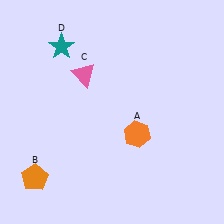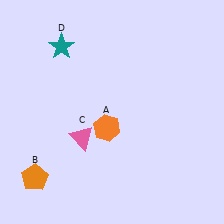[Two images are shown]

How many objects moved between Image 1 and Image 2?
2 objects moved between the two images.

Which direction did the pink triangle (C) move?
The pink triangle (C) moved down.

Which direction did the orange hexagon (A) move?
The orange hexagon (A) moved left.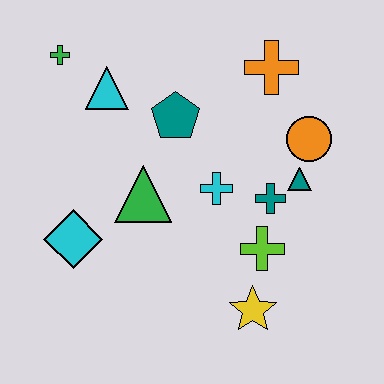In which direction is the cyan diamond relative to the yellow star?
The cyan diamond is to the left of the yellow star.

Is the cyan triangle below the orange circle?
No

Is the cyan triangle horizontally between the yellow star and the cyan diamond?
Yes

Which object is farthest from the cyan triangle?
The yellow star is farthest from the cyan triangle.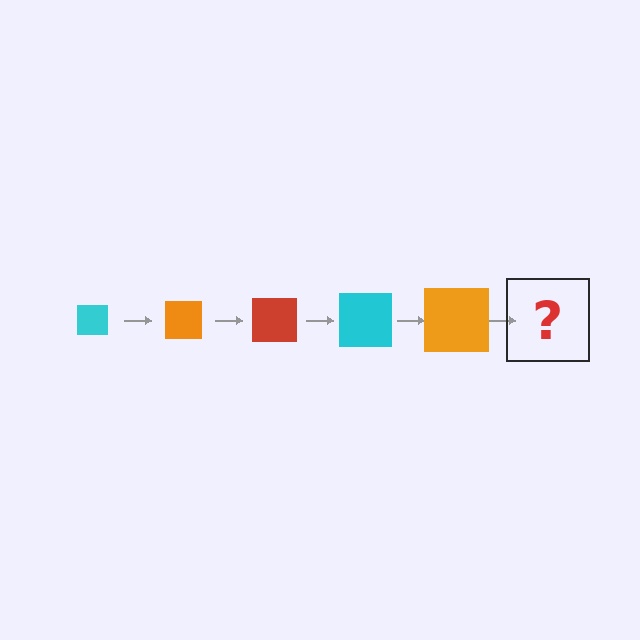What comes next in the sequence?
The next element should be a red square, larger than the previous one.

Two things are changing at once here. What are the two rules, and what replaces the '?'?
The two rules are that the square grows larger each step and the color cycles through cyan, orange, and red. The '?' should be a red square, larger than the previous one.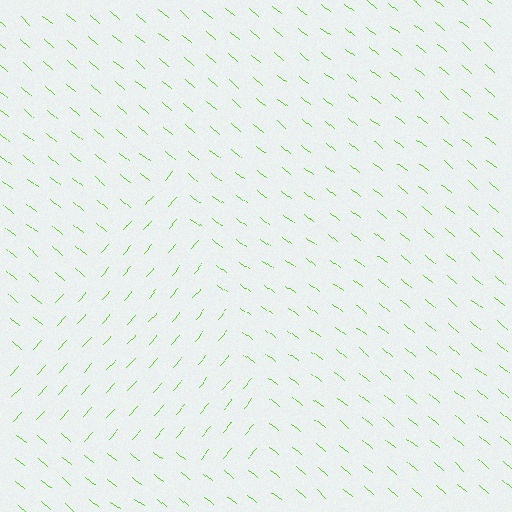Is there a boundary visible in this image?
Yes, there is a texture boundary formed by a change in line orientation.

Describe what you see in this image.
The image is filled with small lime line segments. A triangle region in the image has lines oriented differently from the surrounding lines, creating a visible texture boundary.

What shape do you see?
I see a triangle.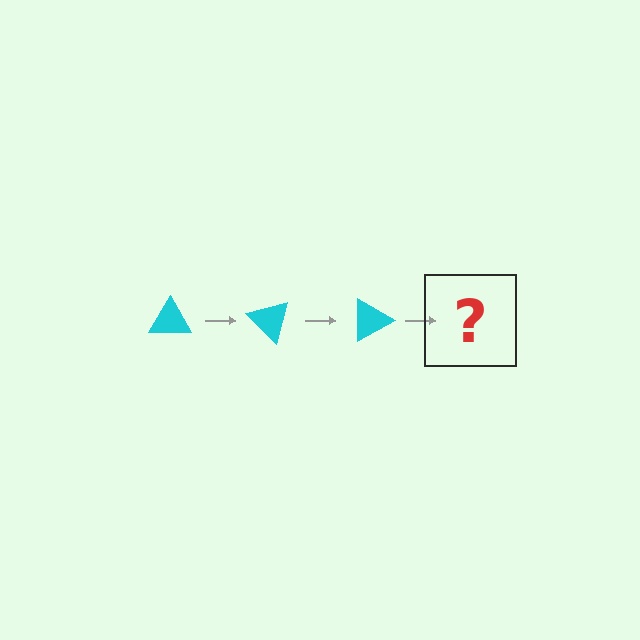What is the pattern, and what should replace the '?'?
The pattern is that the triangle rotates 45 degrees each step. The '?' should be a cyan triangle rotated 135 degrees.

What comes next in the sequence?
The next element should be a cyan triangle rotated 135 degrees.